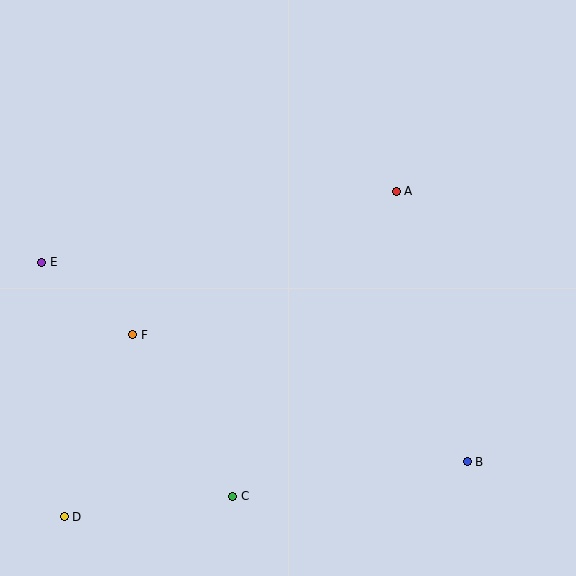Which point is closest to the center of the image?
Point A at (396, 191) is closest to the center.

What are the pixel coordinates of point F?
Point F is at (133, 335).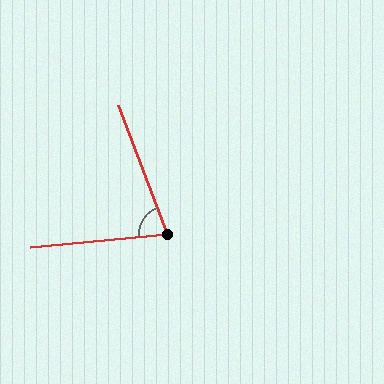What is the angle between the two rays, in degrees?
Approximately 75 degrees.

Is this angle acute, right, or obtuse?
It is acute.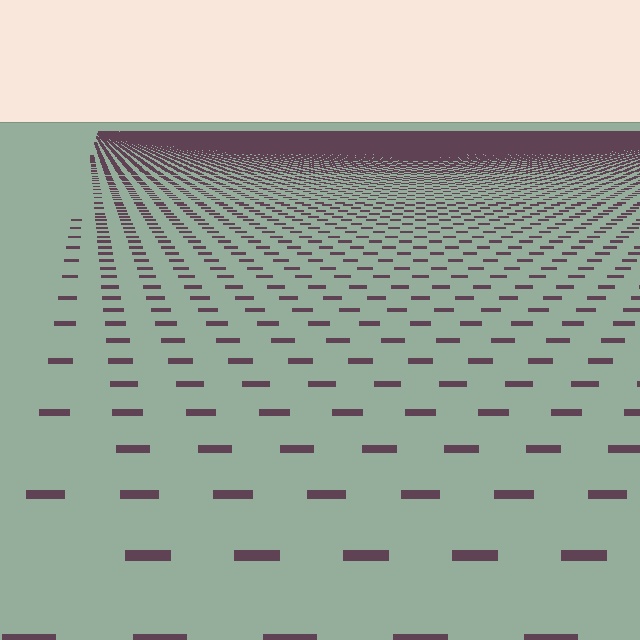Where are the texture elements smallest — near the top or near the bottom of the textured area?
Near the top.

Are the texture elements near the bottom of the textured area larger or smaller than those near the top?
Larger. Near the bottom, elements are closer to the viewer and appear at a bigger on-screen size.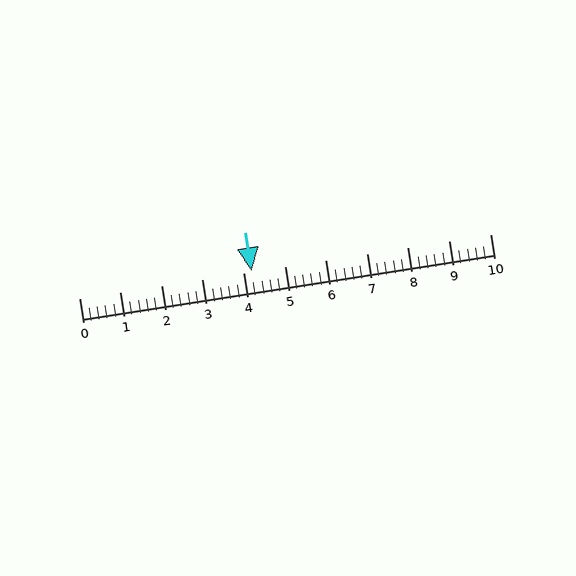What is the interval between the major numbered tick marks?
The major tick marks are spaced 1 units apart.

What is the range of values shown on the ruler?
The ruler shows values from 0 to 10.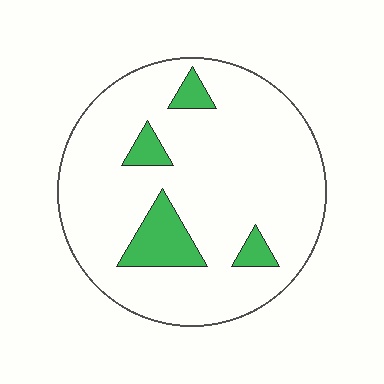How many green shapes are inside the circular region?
4.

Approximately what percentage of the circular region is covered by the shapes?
Approximately 10%.